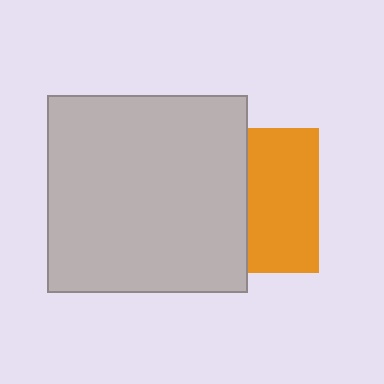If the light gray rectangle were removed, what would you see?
You would see the complete orange square.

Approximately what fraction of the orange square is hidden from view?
Roughly 51% of the orange square is hidden behind the light gray rectangle.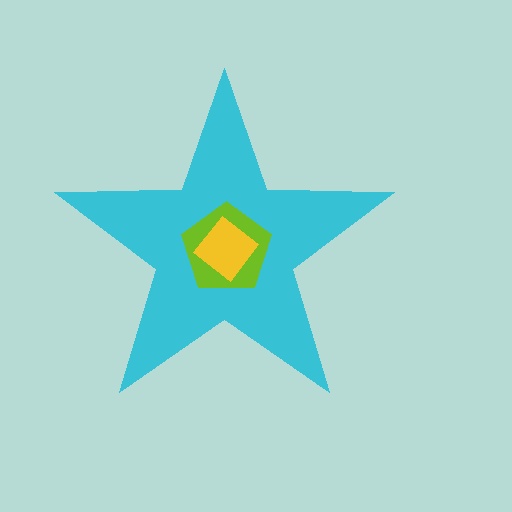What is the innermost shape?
The yellow diamond.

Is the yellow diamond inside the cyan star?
Yes.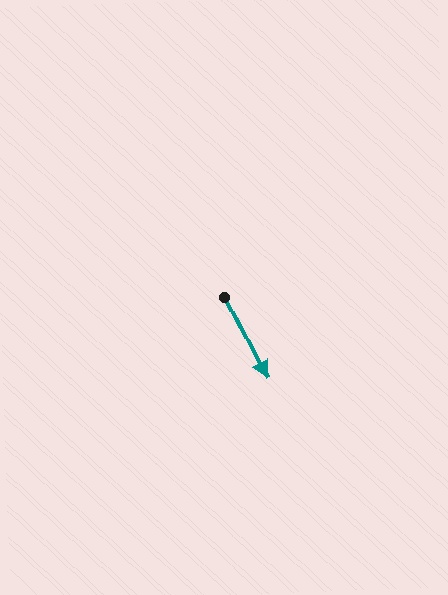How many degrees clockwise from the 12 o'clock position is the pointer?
Approximately 153 degrees.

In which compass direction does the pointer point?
Southeast.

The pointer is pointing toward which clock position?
Roughly 5 o'clock.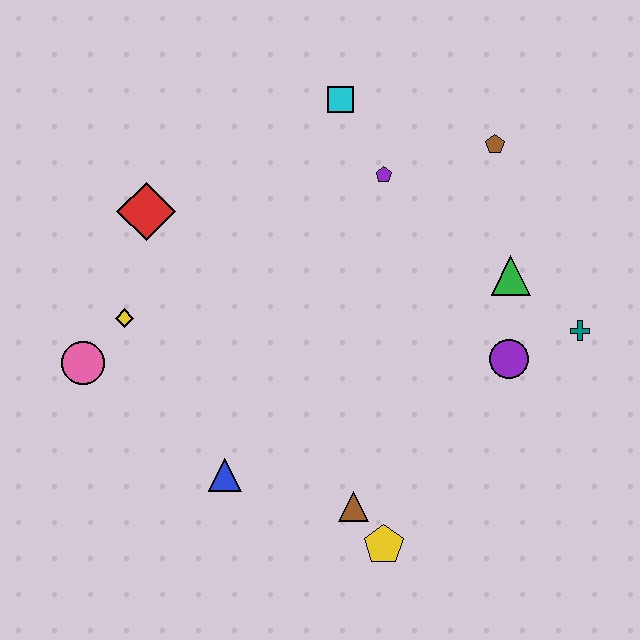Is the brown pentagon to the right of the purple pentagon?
Yes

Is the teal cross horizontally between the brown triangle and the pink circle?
No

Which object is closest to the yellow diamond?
The pink circle is closest to the yellow diamond.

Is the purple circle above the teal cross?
No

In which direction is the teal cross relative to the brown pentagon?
The teal cross is below the brown pentagon.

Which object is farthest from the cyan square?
The yellow pentagon is farthest from the cyan square.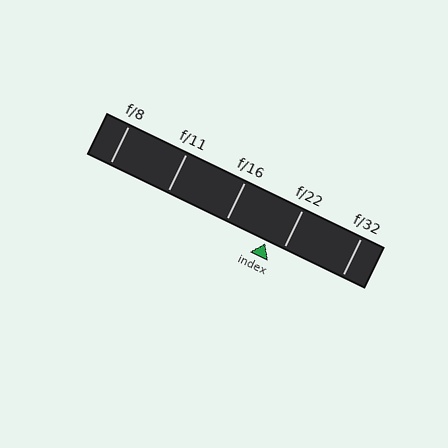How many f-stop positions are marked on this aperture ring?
There are 5 f-stop positions marked.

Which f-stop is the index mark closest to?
The index mark is closest to f/22.